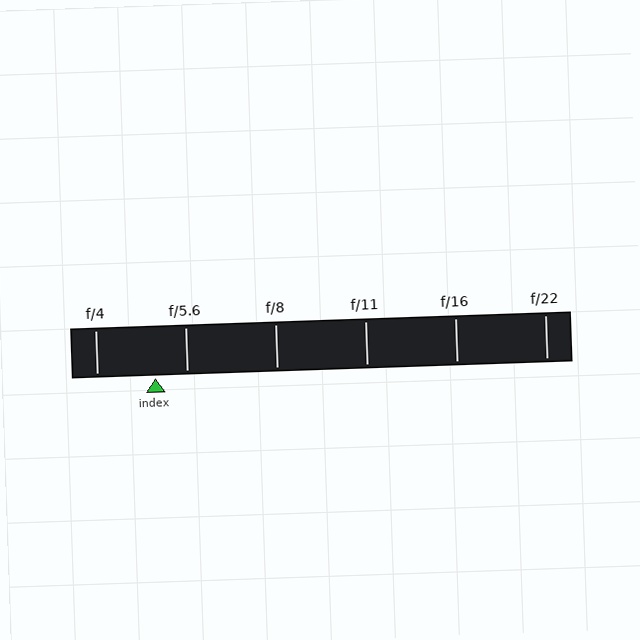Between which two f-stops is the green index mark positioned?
The index mark is between f/4 and f/5.6.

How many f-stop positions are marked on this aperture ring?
There are 6 f-stop positions marked.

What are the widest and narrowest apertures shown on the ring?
The widest aperture shown is f/4 and the narrowest is f/22.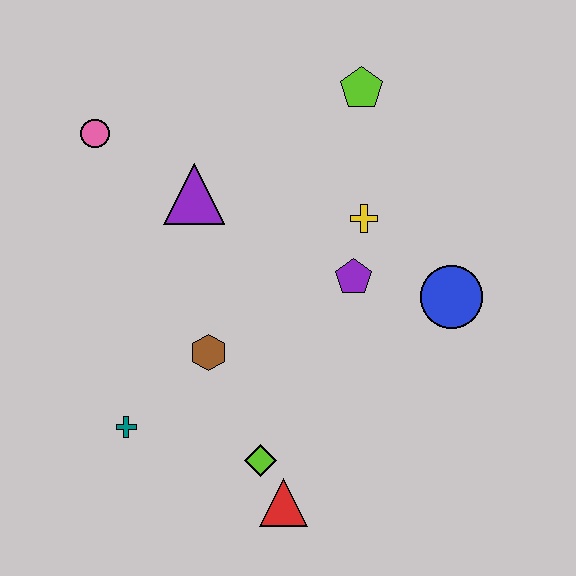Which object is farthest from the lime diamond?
The lime pentagon is farthest from the lime diamond.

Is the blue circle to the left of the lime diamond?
No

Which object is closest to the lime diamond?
The red triangle is closest to the lime diamond.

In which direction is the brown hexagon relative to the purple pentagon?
The brown hexagon is to the left of the purple pentagon.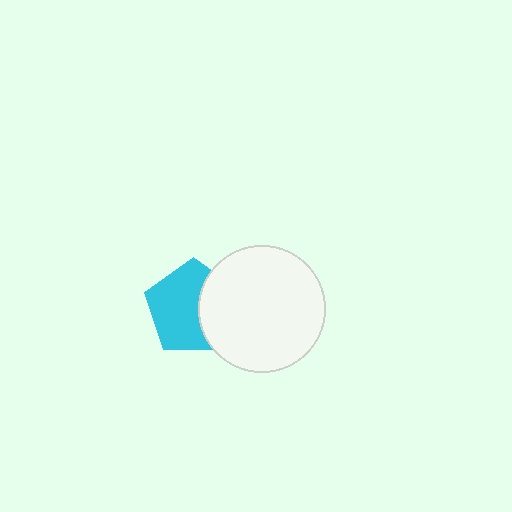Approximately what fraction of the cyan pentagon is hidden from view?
Roughly 37% of the cyan pentagon is hidden behind the white circle.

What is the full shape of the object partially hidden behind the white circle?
The partially hidden object is a cyan pentagon.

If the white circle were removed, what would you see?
You would see the complete cyan pentagon.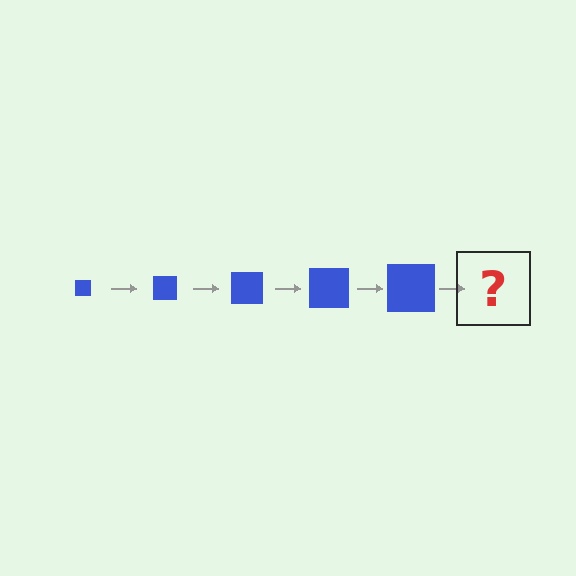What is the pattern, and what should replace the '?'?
The pattern is that the square gets progressively larger each step. The '?' should be a blue square, larger than the previous one.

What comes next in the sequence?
The next element should be a blue square, larger than the previous one.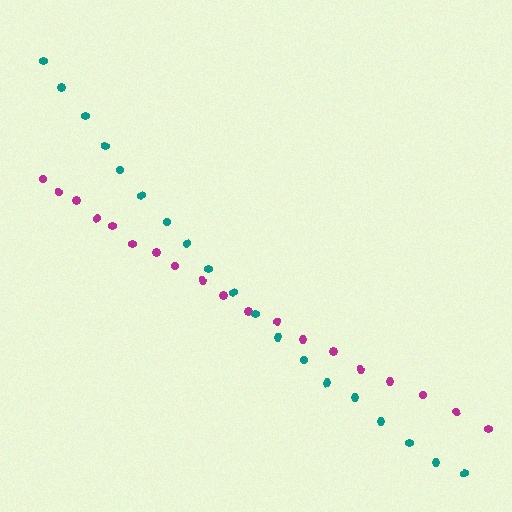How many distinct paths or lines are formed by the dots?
There are 2 distinct paths.